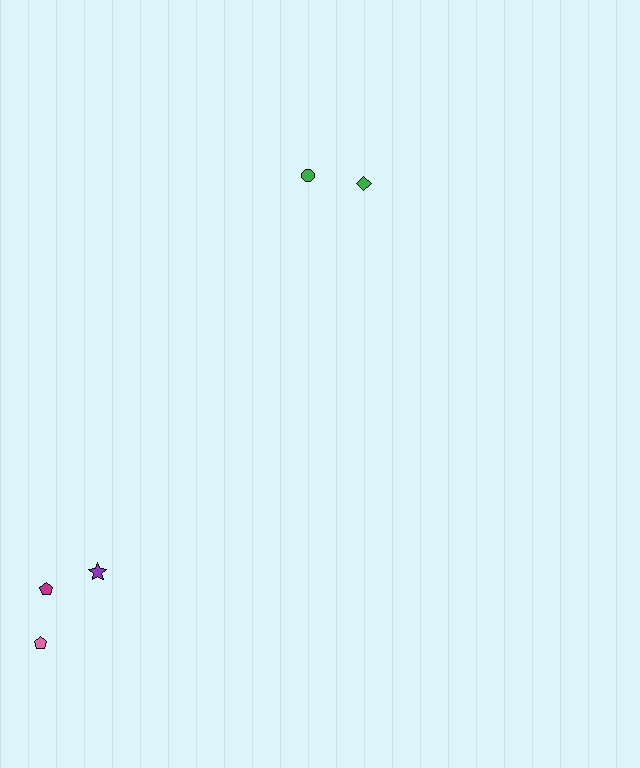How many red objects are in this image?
There are no red objects.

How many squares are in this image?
There are no squares.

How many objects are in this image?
There are 5 objects.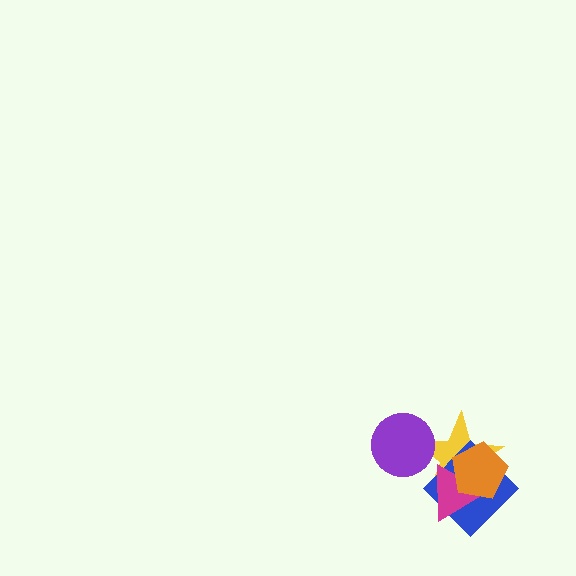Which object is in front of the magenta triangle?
The orange pentagon is in front of the magenta triangle.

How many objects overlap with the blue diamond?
3 objects overlap with the blue diamond.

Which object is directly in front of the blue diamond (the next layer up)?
The magenta triangle is directly in front of the blue diamond.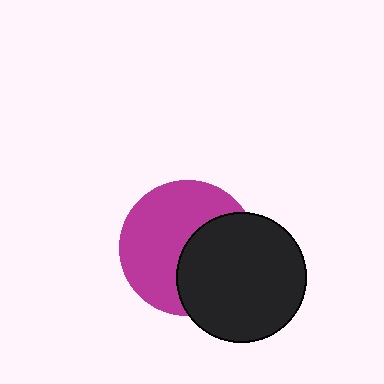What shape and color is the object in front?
The object in front is a black circle.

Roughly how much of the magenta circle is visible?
About half of it is visible (roughly 58%).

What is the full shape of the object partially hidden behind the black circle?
The partially hidden object is a magenta circle.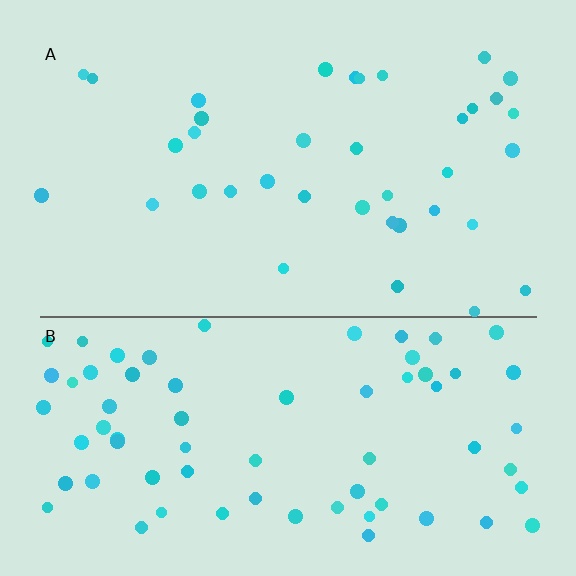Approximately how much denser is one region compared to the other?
Approximately 1.9× — region B over region A.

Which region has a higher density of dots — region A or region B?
B (the bottom).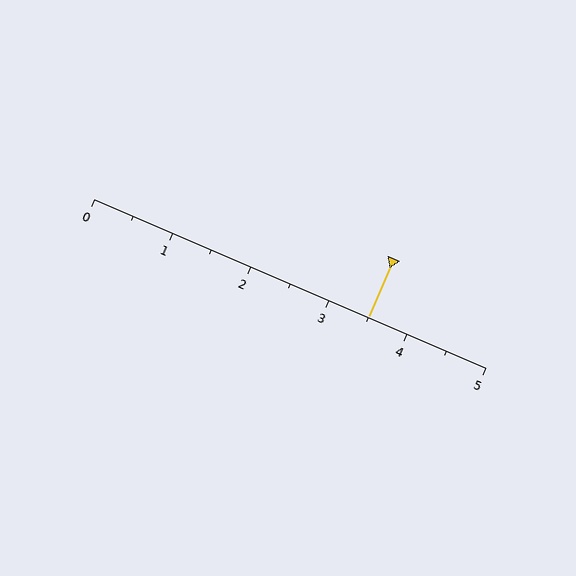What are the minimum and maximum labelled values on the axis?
The axis runs from 0 to 5.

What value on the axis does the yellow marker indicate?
The marker indicates approximately 3.5.